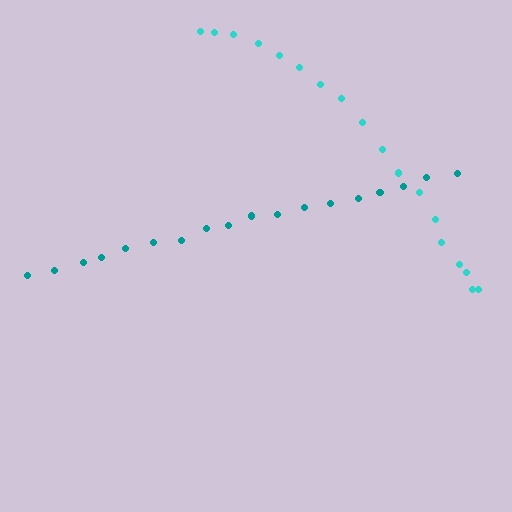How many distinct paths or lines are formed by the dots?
There are 2 distinct paths.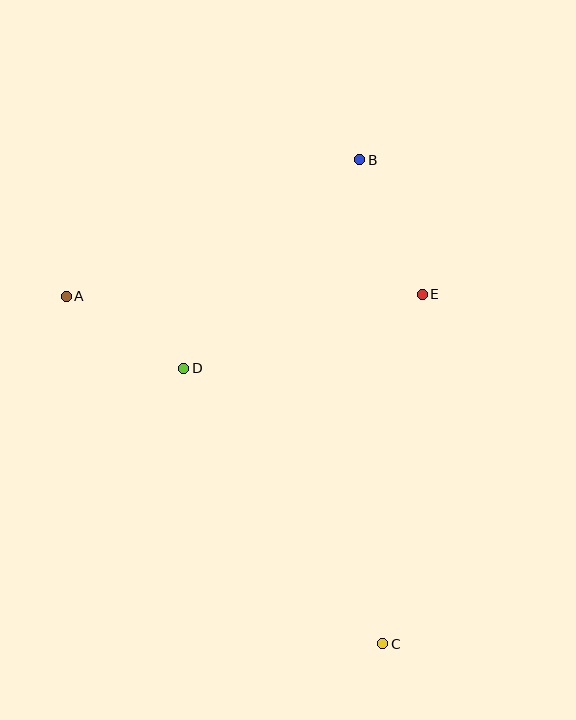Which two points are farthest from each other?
Points B and C are farthest from each other.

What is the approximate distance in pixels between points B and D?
The distance between B and D is approximately 273 pixels.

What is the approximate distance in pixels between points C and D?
The distance between C and D is approximately 340 pixels.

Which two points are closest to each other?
Points A and D are closest to each other.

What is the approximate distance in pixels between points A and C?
The distance between A and C is approximately 470 pixels.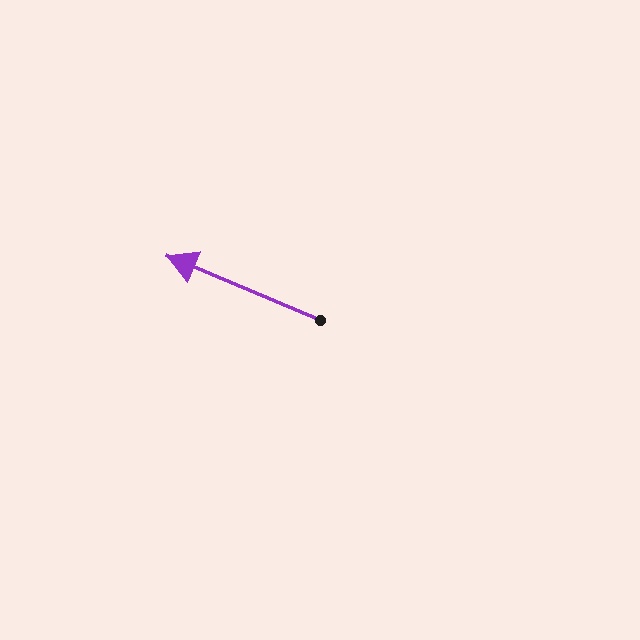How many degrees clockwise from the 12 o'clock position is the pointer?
Approximately 293 degrees.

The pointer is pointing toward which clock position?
Roughly 10 o'clock.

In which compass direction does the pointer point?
Northwest.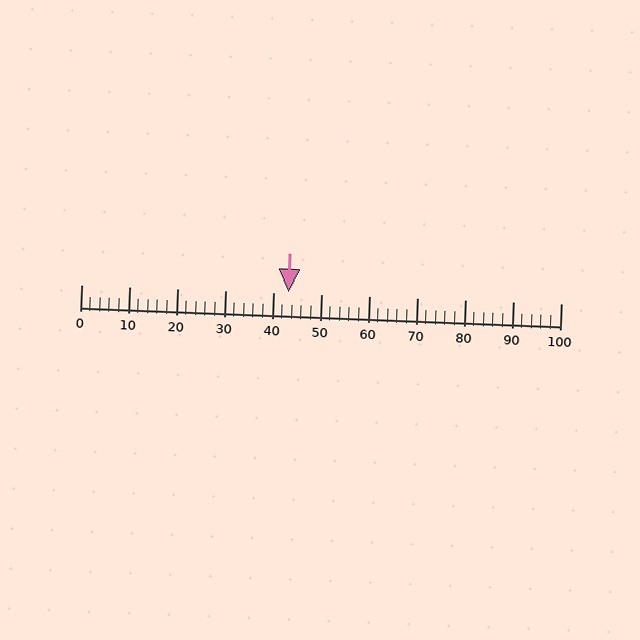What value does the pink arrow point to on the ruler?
The pink arrow points to approximately 43.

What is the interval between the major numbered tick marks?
The major tick marks are spaced 10 units apart.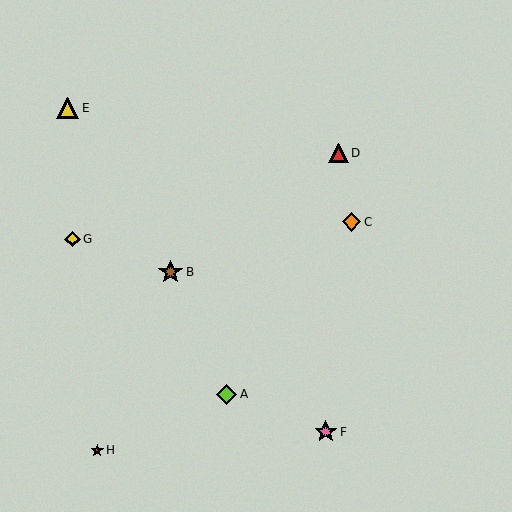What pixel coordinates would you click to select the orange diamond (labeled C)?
Click at (352, 222) to select the orange diamond C.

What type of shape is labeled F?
Shape F is a pink star.